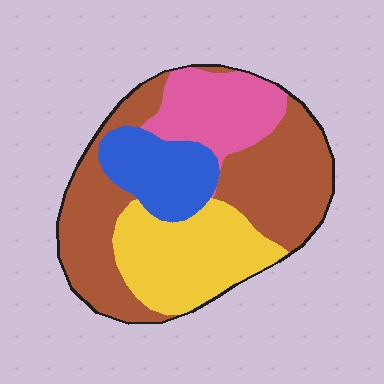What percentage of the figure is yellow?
Yellow covers roughly 25% of the figure.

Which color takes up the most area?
Brown, at roughly 45%.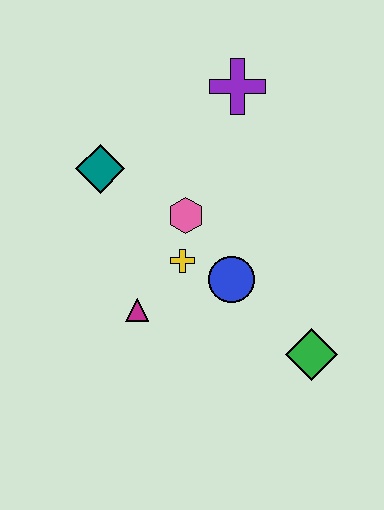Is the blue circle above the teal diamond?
No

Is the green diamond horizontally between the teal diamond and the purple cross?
No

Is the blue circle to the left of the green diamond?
Yes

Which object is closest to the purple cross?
The pink hexagon is closest to the purple cross.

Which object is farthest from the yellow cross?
The purple cross is farthest from the yellow cross.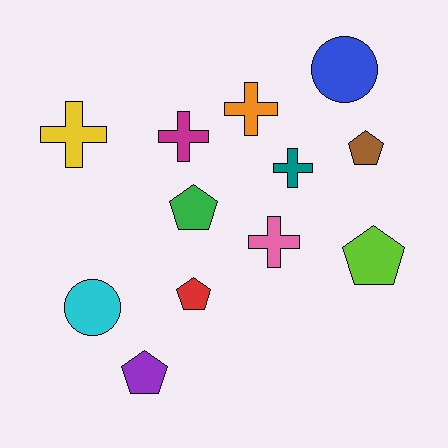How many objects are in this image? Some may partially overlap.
There are 12 objects.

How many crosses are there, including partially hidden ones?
There are 5 crosses.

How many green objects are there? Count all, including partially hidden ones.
There is 1 green object.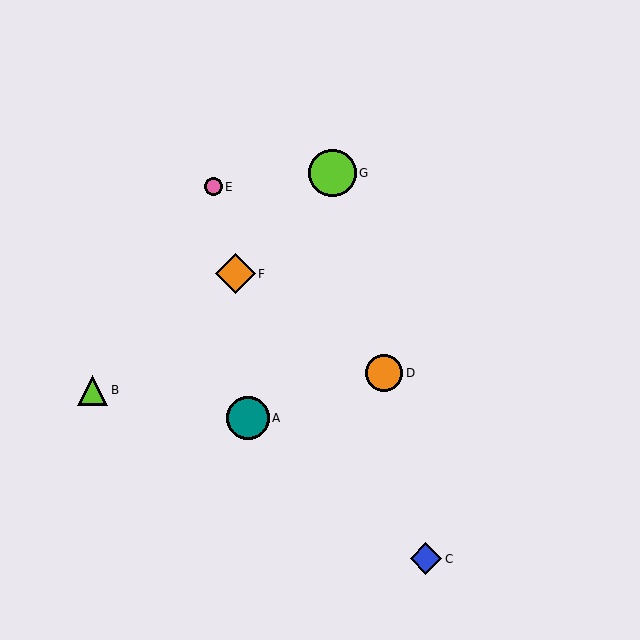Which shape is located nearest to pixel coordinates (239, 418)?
The teal circle (labeled A) at (248, 418) is nearest to that location.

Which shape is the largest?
The lime circle (labeled G) is the largest.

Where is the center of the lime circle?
The center of the lime circle is at (332, 173).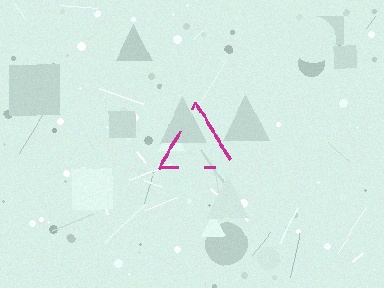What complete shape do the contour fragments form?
The contour fragments form a triangle.